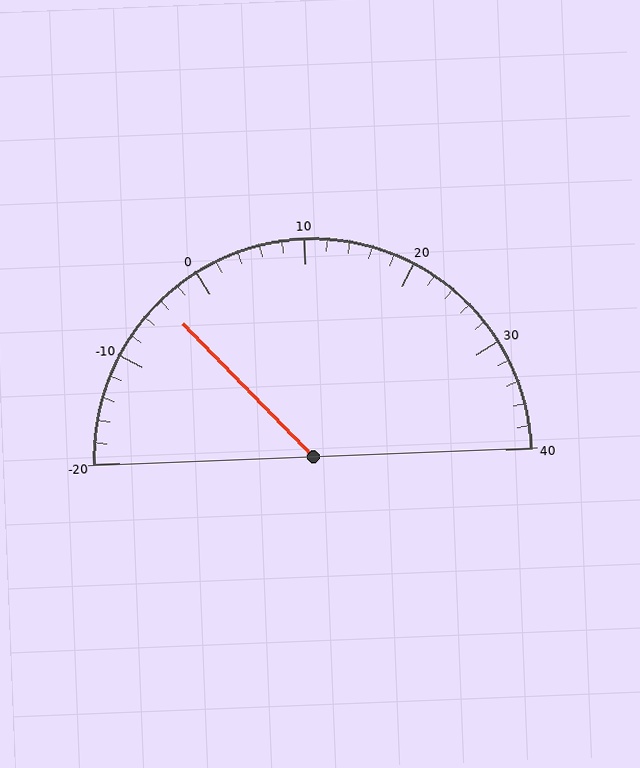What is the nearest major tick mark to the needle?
The nearest major tick mark is 0.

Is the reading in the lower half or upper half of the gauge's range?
The reading is in the lower half of the range (-20 to 40).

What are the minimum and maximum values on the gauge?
The gauge ranges from -20 to 40.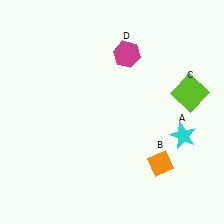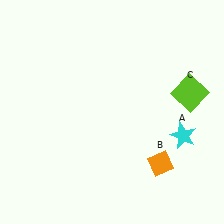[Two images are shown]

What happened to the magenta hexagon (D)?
The magenta hexagon (D) was removed in Image 2. It was in the top-right area of Image 1.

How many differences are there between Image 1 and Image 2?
There is 1 difference between the two images.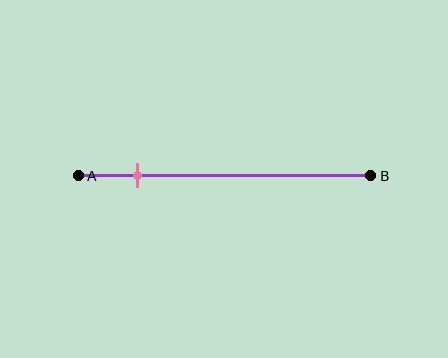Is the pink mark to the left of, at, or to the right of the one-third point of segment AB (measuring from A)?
The pink mark is to the left of the one-third point of segment AB.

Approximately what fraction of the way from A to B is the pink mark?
The pink mark is approximately 20% of the way from A to B.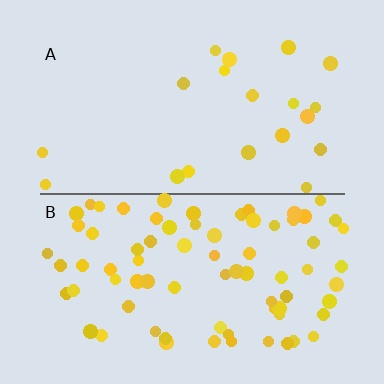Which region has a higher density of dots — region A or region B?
B (the bottom).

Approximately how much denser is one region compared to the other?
Approximately 3.8× — region B over region A.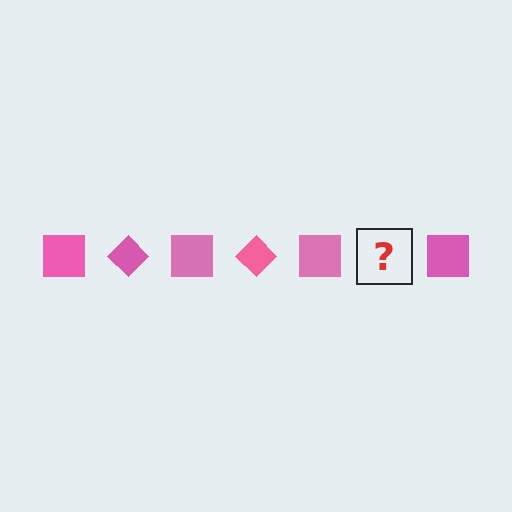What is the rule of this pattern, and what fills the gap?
The rule is that the pattern cycles through square, diamond shapes in pink. The gap should be filled with a pink diamond.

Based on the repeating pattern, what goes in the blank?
The blank should be a pink diamond.